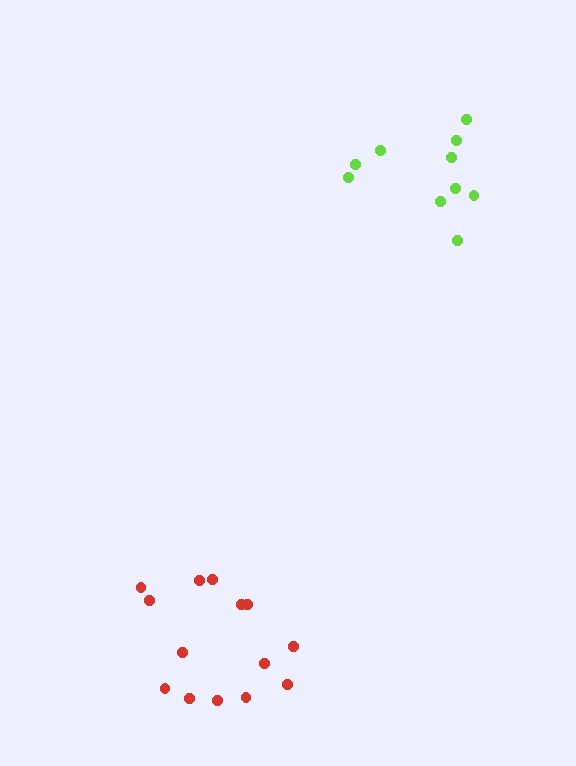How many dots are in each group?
Group 1: 10 dots, Group 2: 14 dots (24 total).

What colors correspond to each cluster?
The clusters are colored: lime, red.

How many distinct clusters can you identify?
There are 2 distinct clusters.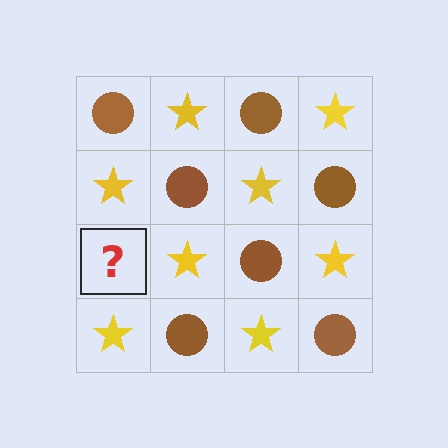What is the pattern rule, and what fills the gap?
The rule is that it alternates brown circle and yellow star in a checkerboard pattern. The gap should be filled with a brown circle.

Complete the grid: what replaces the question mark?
The question mark should be replaced with a brown circle.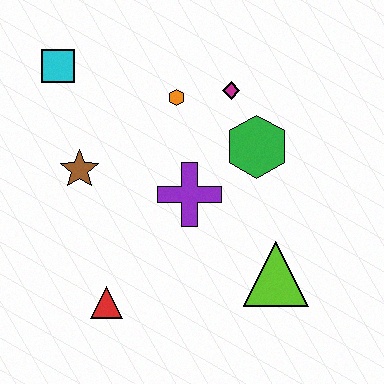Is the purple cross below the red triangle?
No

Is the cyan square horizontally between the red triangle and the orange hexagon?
No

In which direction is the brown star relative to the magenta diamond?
The brown star is to the left of the magenta diamond.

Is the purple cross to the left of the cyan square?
No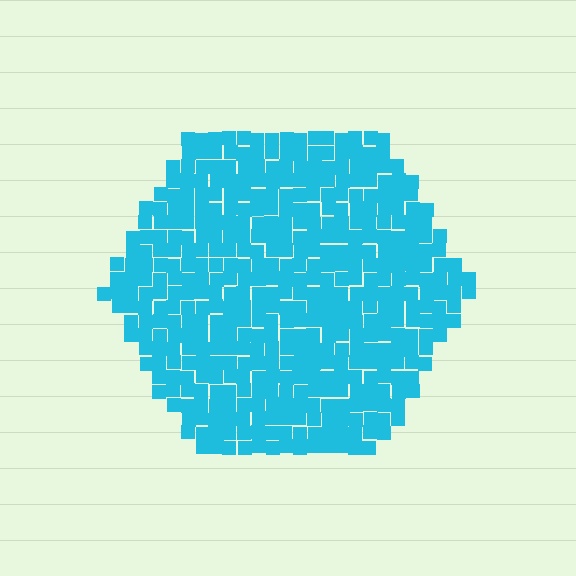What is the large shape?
The large shape is a hexagon.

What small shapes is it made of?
It is made of small squares.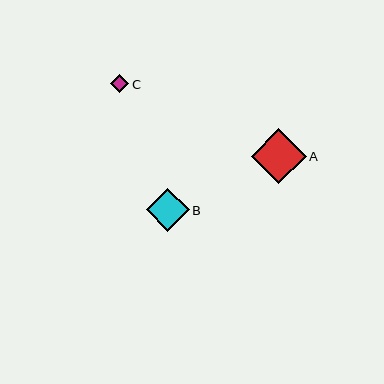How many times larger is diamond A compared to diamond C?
Diamond A is approximately 3.0 times the size of diamond C.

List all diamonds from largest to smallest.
From largest to smallest: A, B, C.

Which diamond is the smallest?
Diamond C is the smallest with a size of approximately 18 pixels.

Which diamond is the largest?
Diamond A is the largest with a size of approximately 55 pixels.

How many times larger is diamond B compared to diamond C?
Diamond B is approximately 2.3 times the size of diamond C.